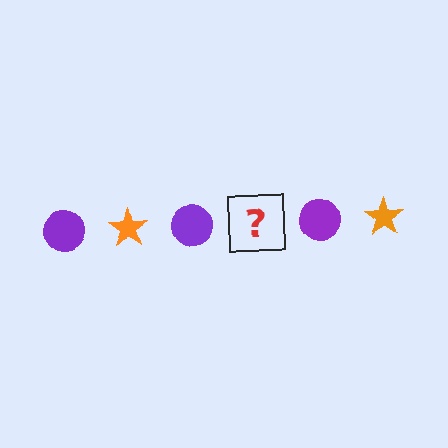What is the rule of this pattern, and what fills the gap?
The rule is that the pattern alternates between purple circle and orange star. The gap should be filled with an orange star.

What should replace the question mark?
The question mark should be replaced with an orange star.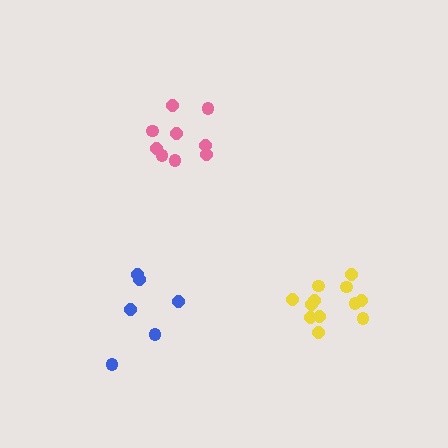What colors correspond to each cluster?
The clusters are colored: yellow, pink, blue.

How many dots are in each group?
Group 1: 12 dots, Group 2: 9 dots, Group 3: 6 dots (27 total).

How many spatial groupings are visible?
There are 3 spatial groupings.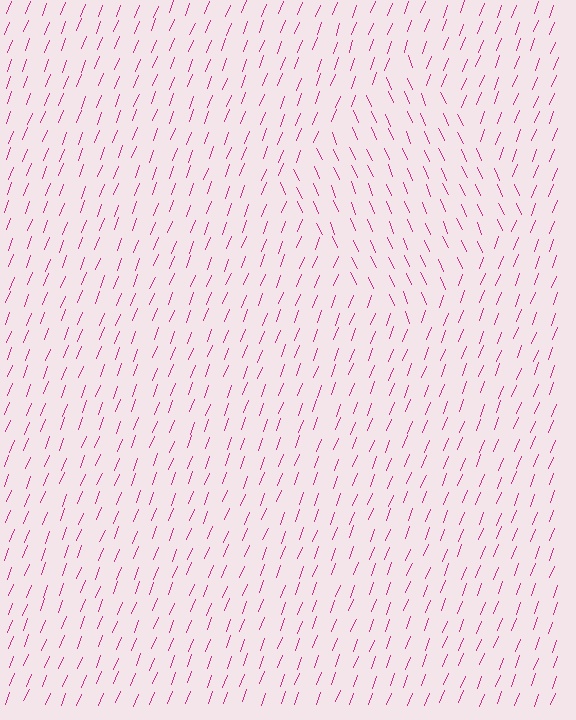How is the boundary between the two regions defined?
The boundary is defined purely by a change in line orientation (approximately 45 degrees difference). All lines are the same color and thickness.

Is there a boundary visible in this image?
Yes, there is a texture boundary formed by a change in line orientation.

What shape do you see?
I see a diamond.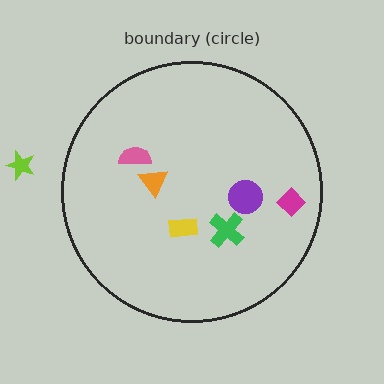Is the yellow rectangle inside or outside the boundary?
Inside.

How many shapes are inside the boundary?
6 inside, 1 outside.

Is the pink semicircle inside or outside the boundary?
Inside.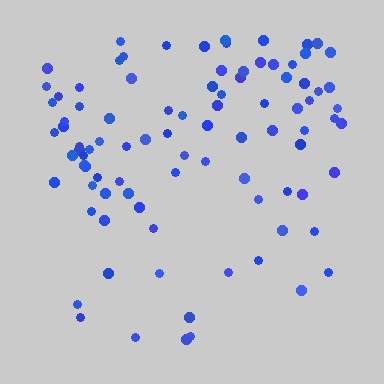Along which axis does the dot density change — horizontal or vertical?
Vertical.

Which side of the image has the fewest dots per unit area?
The bottom.